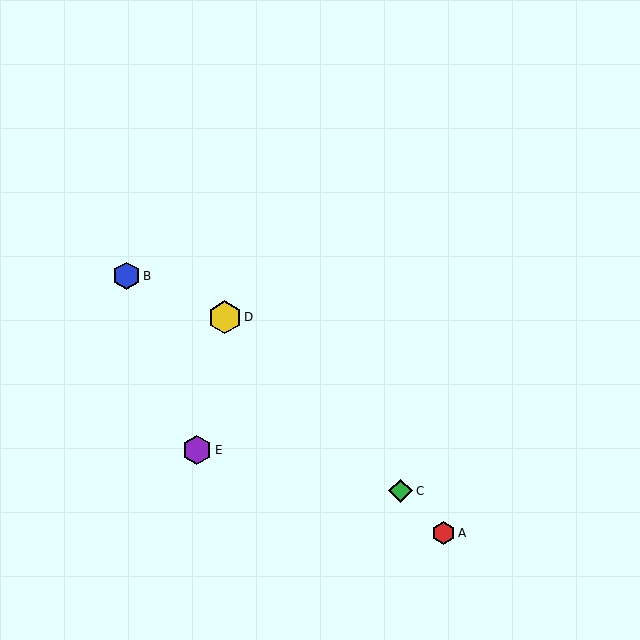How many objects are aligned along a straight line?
3 objects (A, C, D) are aligned along a straight line.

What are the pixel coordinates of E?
Object E is at (197, 450).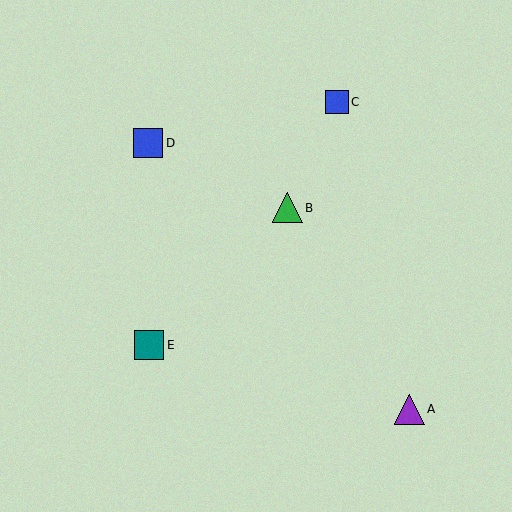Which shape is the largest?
The green triangle (labeled B) is the largest.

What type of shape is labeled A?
Shape A is a purple triangle.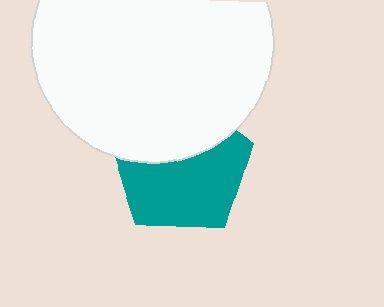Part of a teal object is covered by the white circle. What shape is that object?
It is a pentagon.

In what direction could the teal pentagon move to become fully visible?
The teal pentagon could move down. That would shift it out from behind the white circle entirely.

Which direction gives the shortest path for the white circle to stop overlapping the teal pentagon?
Moving up gives the shortest separation.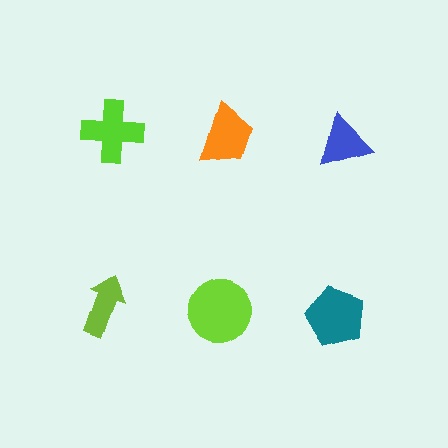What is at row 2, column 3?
A teal pentagon.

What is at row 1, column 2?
An orange trapezoid.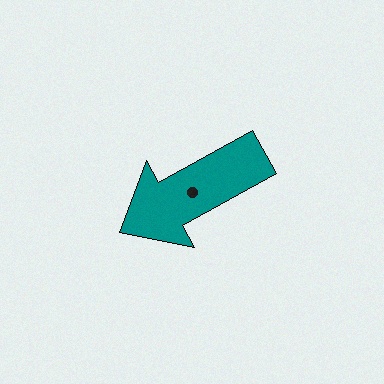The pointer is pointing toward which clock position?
Roughly 8 o'clock.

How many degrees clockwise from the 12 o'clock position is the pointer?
Approximately 241 degrees.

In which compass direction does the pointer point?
Southwest.